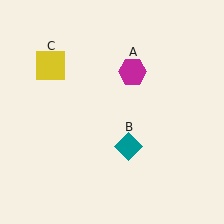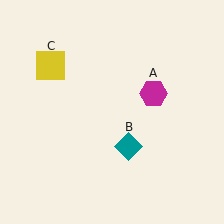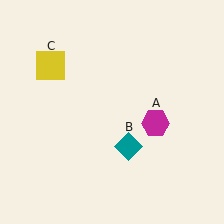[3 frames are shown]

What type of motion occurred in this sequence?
The magenta hexagon (object A) rotated clockwise around the center of the scene.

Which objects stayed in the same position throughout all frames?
Teal diamond (object B) and yellow square (object C) remained stationary.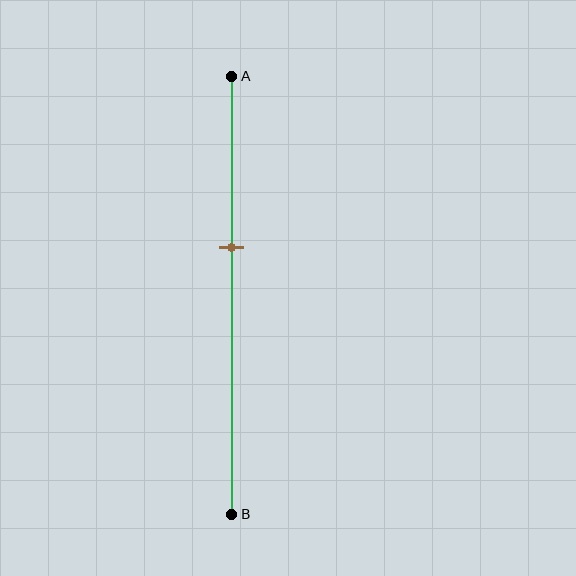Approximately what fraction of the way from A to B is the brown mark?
The brown mark is approximately 40% of the way from A to B.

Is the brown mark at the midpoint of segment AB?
No, the mark is at about 40% from A, not at the 50% midpoint.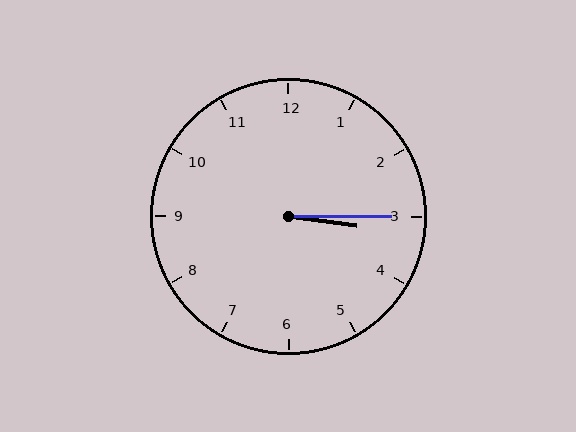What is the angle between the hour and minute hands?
Approximately 8 degrees.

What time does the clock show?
3:15.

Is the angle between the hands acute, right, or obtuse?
It is acute.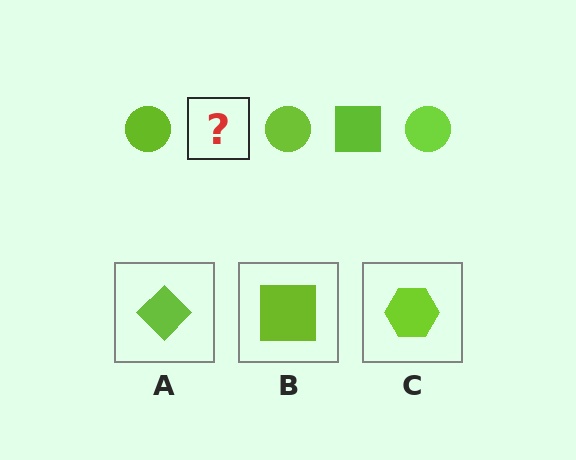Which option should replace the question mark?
Option B.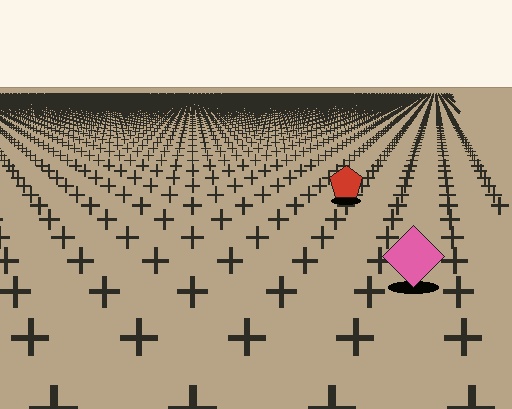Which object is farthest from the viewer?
The red pentagon is farthest from the viewer. It appears smaller and the ground texture around it is denser.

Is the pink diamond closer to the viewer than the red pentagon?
Yes. The pink diamond is closer — you can tell from the texture gradient: the ground texture is coarser near it.